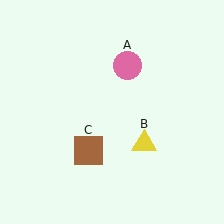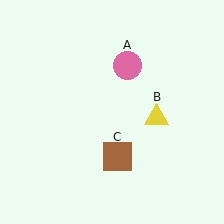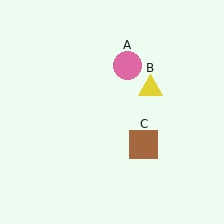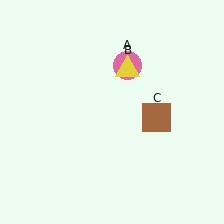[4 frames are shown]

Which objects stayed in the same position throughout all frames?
Pink circle (object A) remained stationary.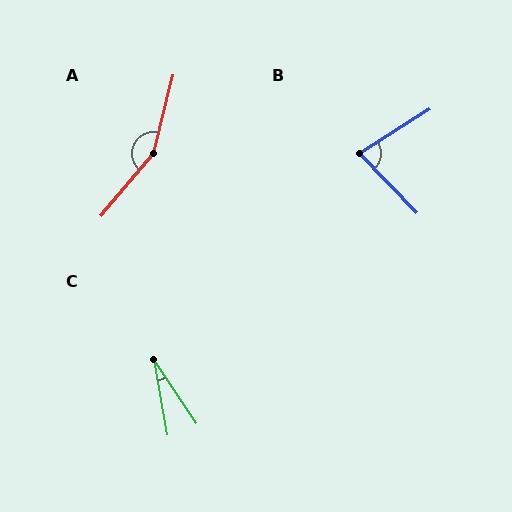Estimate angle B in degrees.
Approximately 78 degrees.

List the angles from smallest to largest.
C (23°), B (78°), A (154°).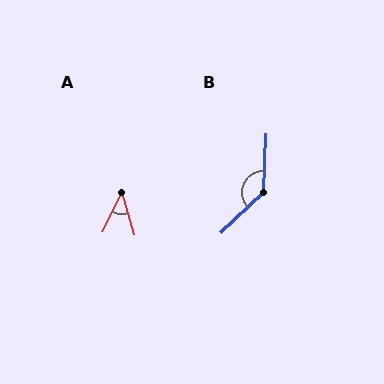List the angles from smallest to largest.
A (43°), B (136°).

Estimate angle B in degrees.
Approximately 136 degrees.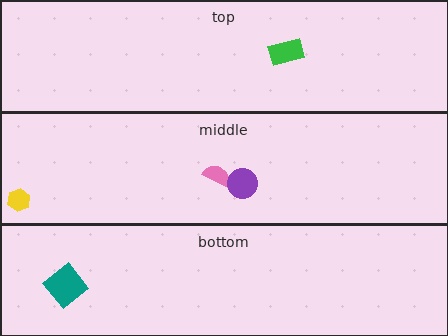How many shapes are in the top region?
1.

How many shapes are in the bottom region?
1.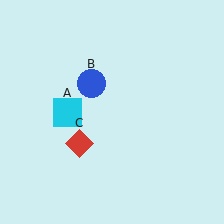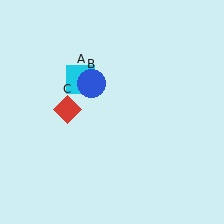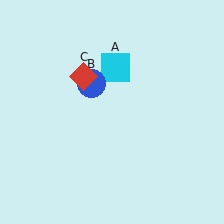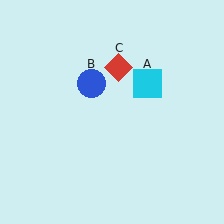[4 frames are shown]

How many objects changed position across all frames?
2 objects changed position: cyan square (object A), red diamond (object C).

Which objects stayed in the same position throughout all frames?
Blue circle (object B) remained stationary.